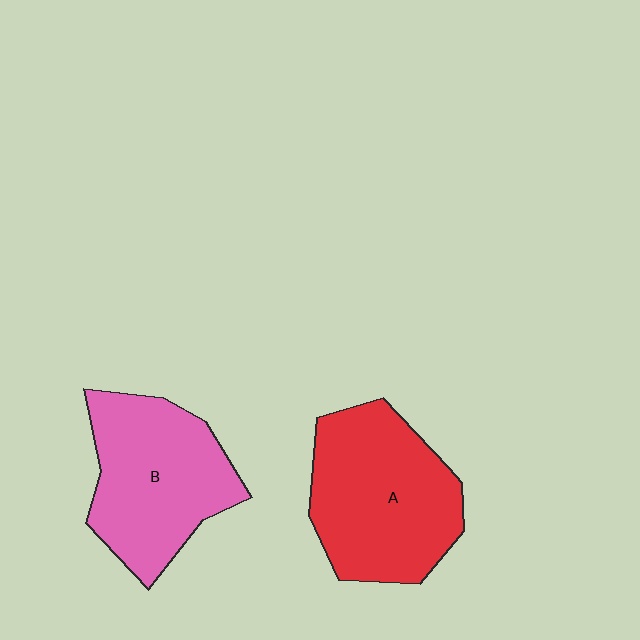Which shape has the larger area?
Shape A (red).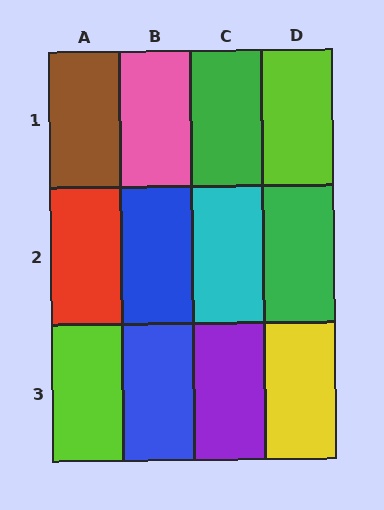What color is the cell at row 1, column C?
Green.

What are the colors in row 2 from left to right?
Red, blue, cyan, green.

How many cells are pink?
1 cell is pink.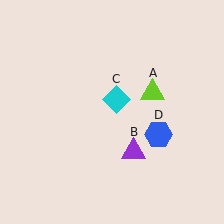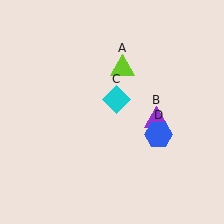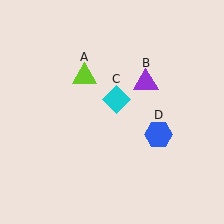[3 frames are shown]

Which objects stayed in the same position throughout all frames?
Cyan diamond (object C) and blue hexagon (object D) remained stationary.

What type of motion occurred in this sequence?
The lime triangle (object A), purple triangle (object B) rotated counterclockwise around the center of the scene.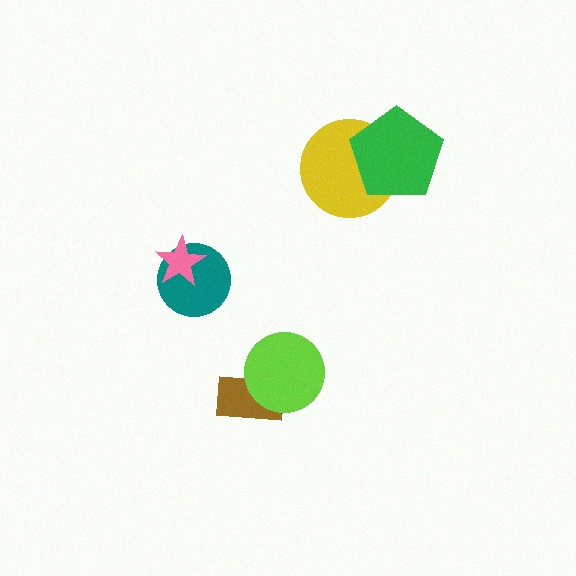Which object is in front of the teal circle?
The pink star is in front of the teal circle.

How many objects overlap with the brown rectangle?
1 object overlaps with the brown rectangle.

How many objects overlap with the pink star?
1 object overlaps with the pink star.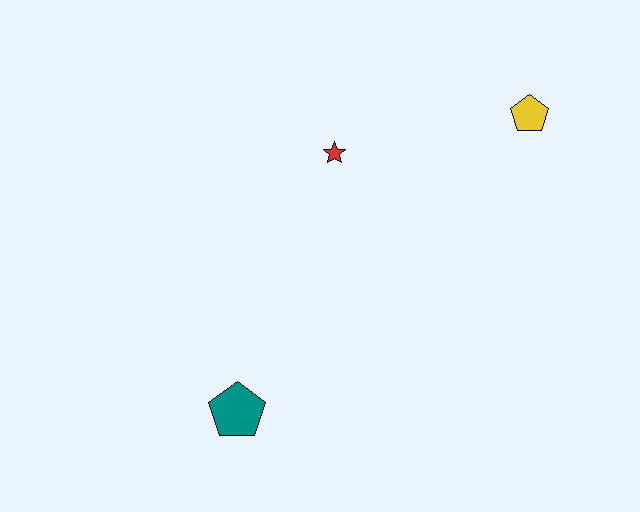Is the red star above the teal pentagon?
Yes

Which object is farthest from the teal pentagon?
The yellow pentagon is farthest from the teal pentagon.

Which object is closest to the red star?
The yellow pentagon is closest to the red star.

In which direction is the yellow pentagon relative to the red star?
The yellow pentagon is to the right of the red star.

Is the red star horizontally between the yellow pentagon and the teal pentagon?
Yes